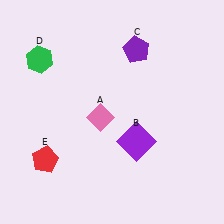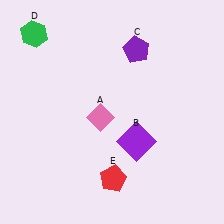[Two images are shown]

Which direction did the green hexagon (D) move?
The green hexagon (D) moved up.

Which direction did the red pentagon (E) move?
The red pentagon (E) moved right.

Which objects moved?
The objects that moved are: the green hexagon (D), the red pentagon (E).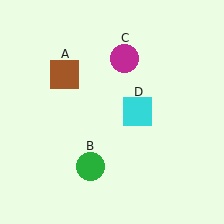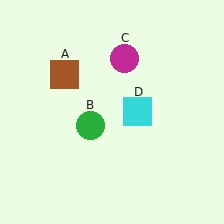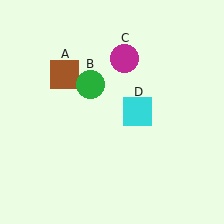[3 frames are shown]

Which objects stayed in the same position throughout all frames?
Brown square (object A) and magenta circle (object C) and cyan square (object D) remained stationary.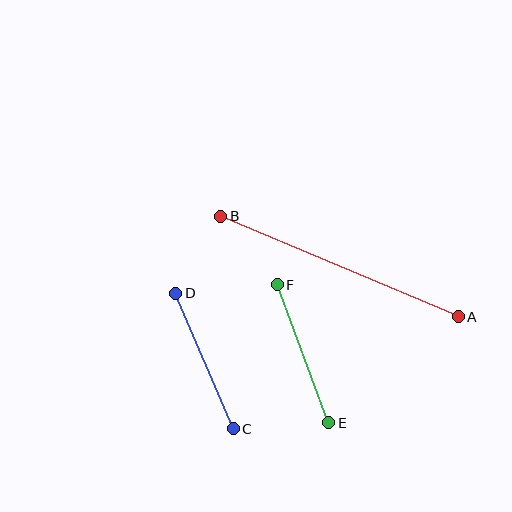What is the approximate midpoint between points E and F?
The midpoint is at approximately (303, 354) pixels.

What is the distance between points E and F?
The distance is approximately 147 pixels.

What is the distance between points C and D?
The distance is approximately 147 pixels.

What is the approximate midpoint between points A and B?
The midpoint is at approximately (339, 266) pixels.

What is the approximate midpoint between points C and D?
The midpoint is at approximately (204, 361) pixels.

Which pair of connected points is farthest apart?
Points A and B are farthest apart.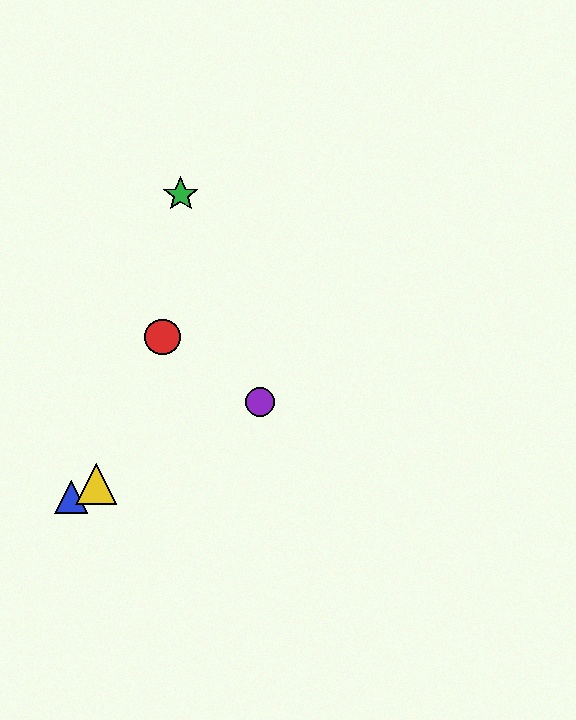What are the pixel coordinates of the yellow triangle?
The yellow triangle is at (96, 484).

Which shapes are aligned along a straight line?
The blue triangle, the yellow triangle, the purple circle are aligned along a straight line.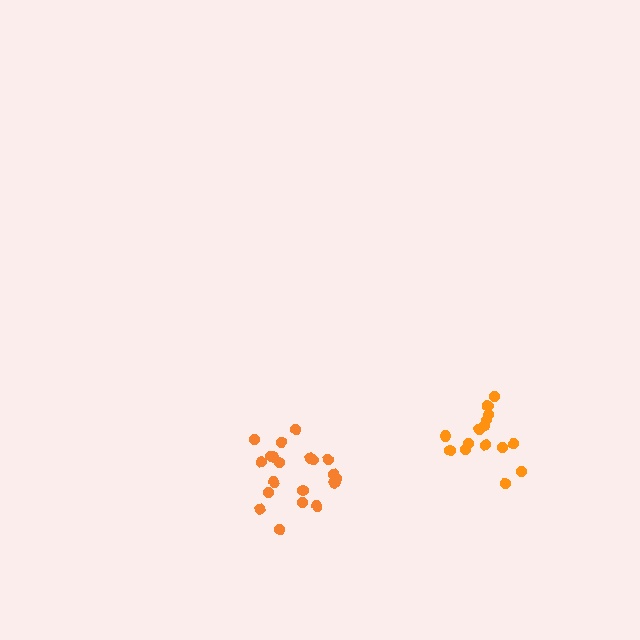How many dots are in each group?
Group 1: 20 dots, Group 2: 15 dots (35 total).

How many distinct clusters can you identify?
There are 2 distinct clusters.